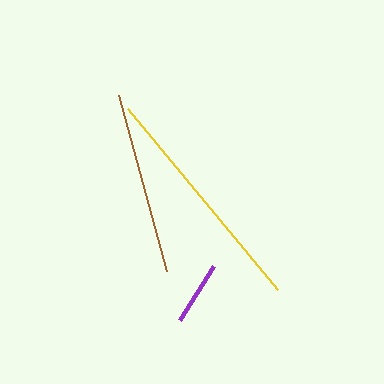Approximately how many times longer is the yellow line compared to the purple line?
The yellow line is approximately 3.7 times the length of the purple line.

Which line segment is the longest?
The yellow line is the longest at approximately 235 pixels.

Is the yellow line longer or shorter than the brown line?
The yellow line is longer than the brown line.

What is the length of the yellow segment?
The yellow segment is approximately 235 pixels long.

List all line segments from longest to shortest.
From longest to shortest: yellow, brown, purple.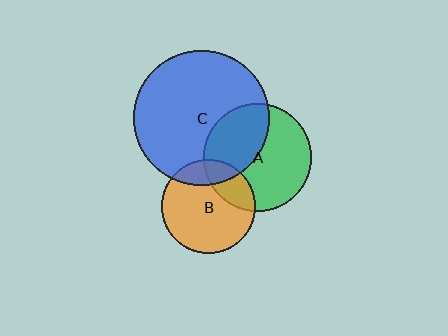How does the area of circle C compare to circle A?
Approximately 1.6 times.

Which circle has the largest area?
Circle C (blue).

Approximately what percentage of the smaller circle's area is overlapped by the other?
Approximately 40%.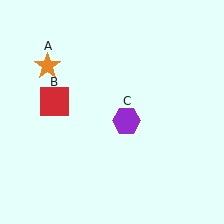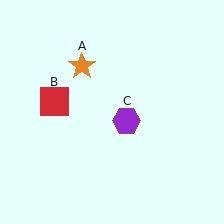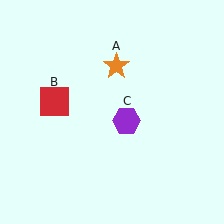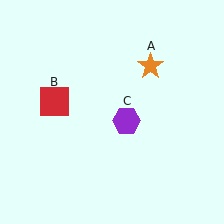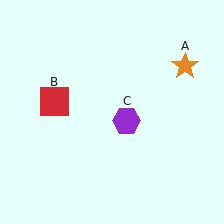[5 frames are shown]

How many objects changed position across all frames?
1 object changed position: orange star (object A).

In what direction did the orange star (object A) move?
The orange star (object A) moved right.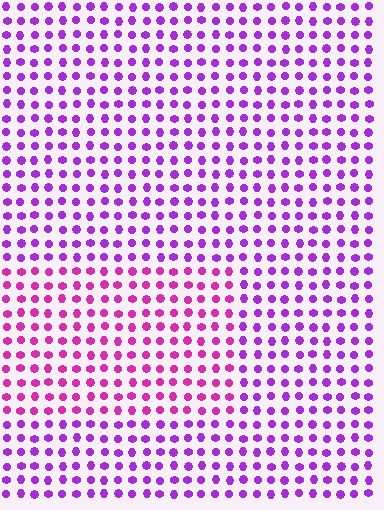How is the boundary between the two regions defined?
The boundary is defined purely by a slight shift in hue (about 33 degrees). Spacing, size, and orientation are identical on both sides.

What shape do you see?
I see a rectangle.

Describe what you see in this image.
The image is filled with small purple elements in a uniform arrangement. A rectangle-shaped region is visible where the elements are tinted to a slightly different hue, forming a subtle color boundary.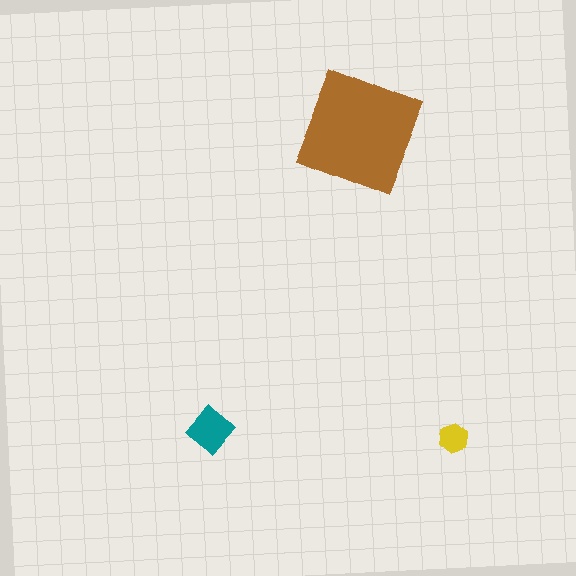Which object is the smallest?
The yellow hexagon.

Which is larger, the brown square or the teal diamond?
The brown square.